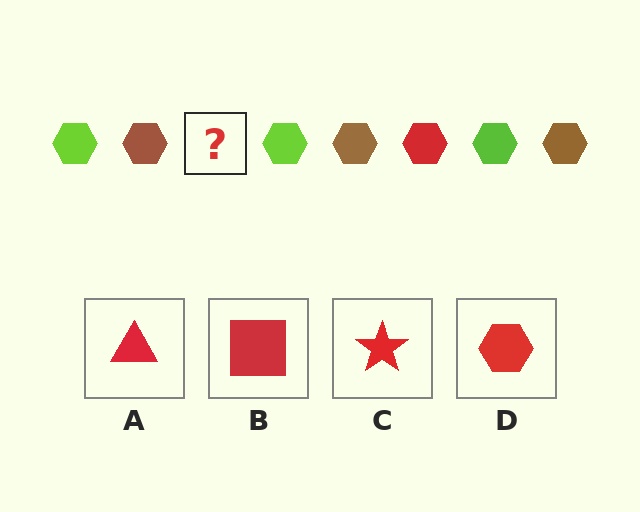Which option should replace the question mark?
Option D.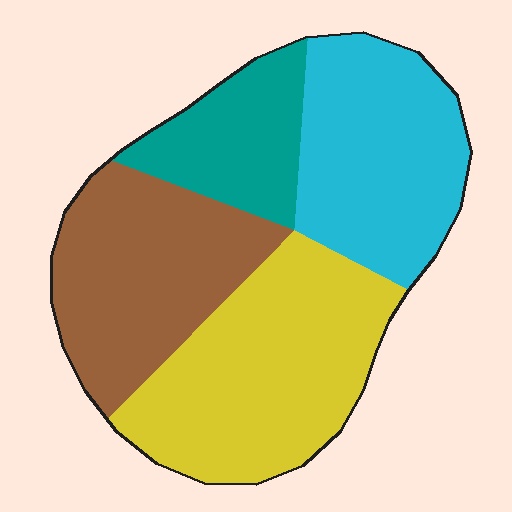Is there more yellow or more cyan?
Yellow.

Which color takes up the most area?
Yellow, at roughly 35%.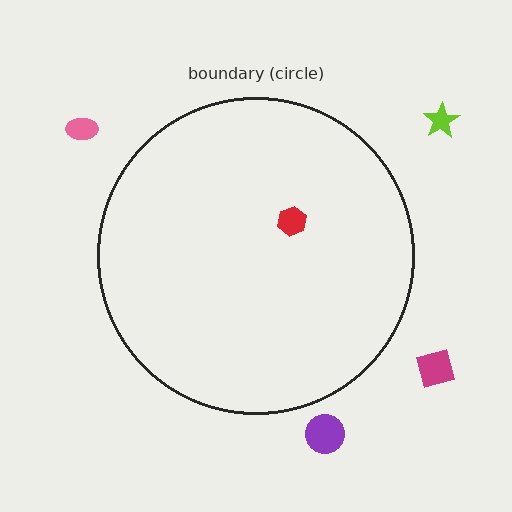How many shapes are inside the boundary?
1 inside, 4 outside.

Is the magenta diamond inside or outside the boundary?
Outside.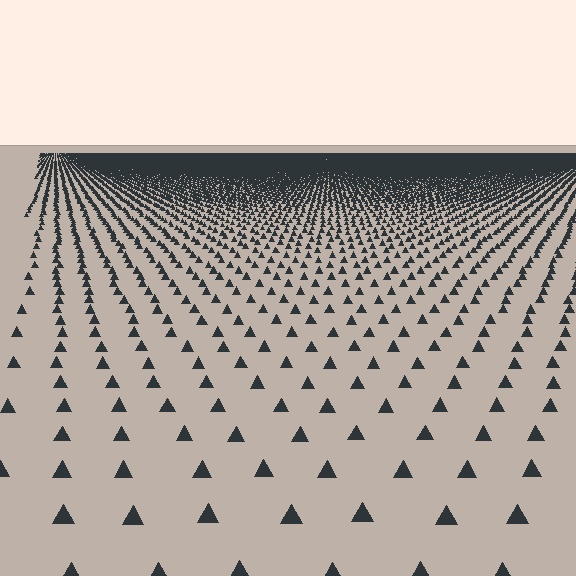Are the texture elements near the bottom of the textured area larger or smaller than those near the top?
Larger. Near the bottom, elements are closer to the viewer and appear at a bigger on-screen size.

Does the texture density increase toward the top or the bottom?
Density increases toward the top.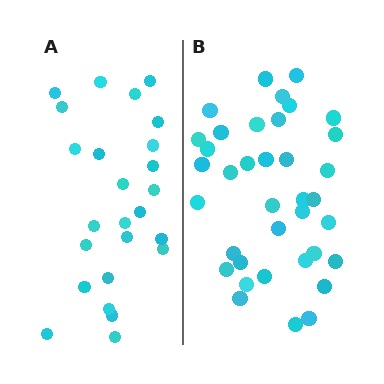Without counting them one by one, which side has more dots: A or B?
Region B (the right region) has more dots.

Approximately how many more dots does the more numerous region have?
Region B has roughly 12 or so more dots than region A.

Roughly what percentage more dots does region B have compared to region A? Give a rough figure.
About 50% more.